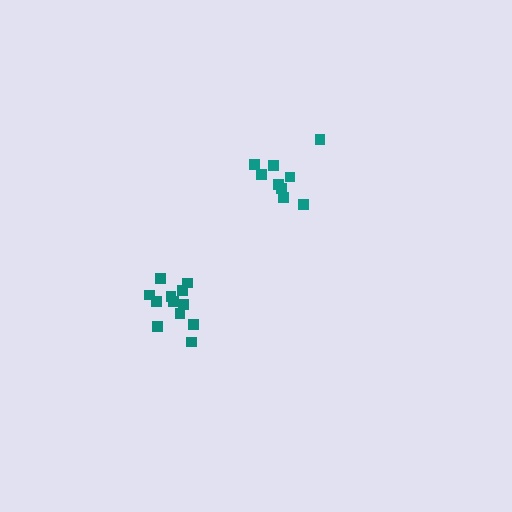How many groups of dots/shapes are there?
There are 2 groups.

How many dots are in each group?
Group 1: 9 dots, Group 2: 12 dots (21 total).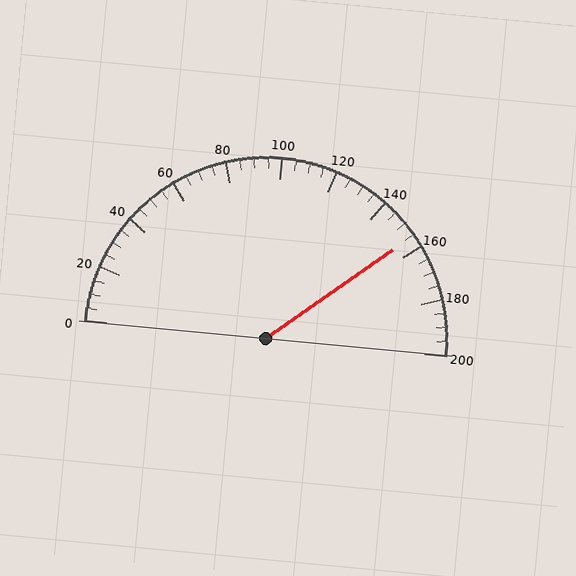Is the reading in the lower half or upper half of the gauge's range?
The reading is in the upper half of the range (0 to 200).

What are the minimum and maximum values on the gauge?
The gauge ranges from 0 to 200.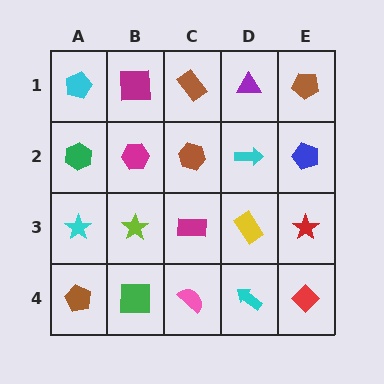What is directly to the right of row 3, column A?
A lime star.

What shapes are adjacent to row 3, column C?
A brown hexagon (row 2, column C), a pink semicircle (row 4, column C), a lime star (row 3, column B), a yellow rectangle (row 3, column D).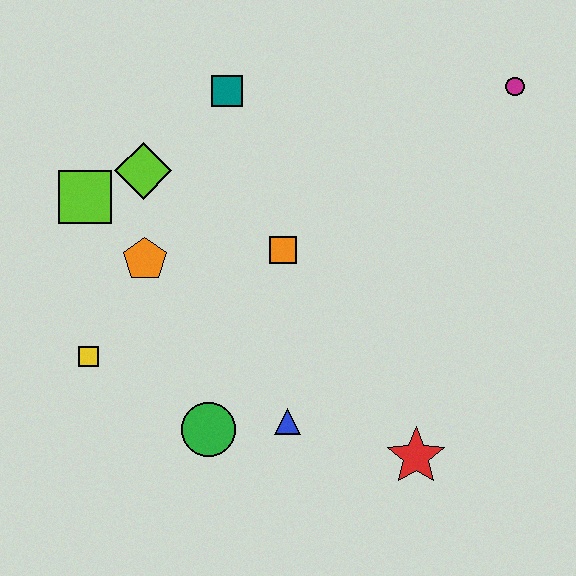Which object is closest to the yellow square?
The orange pentagon is closest to the yellow square.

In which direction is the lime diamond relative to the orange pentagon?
The lime diamond is above the orange pentagon.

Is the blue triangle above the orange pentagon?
No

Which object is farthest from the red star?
The lime square is farthest from the red star.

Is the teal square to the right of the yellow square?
Yes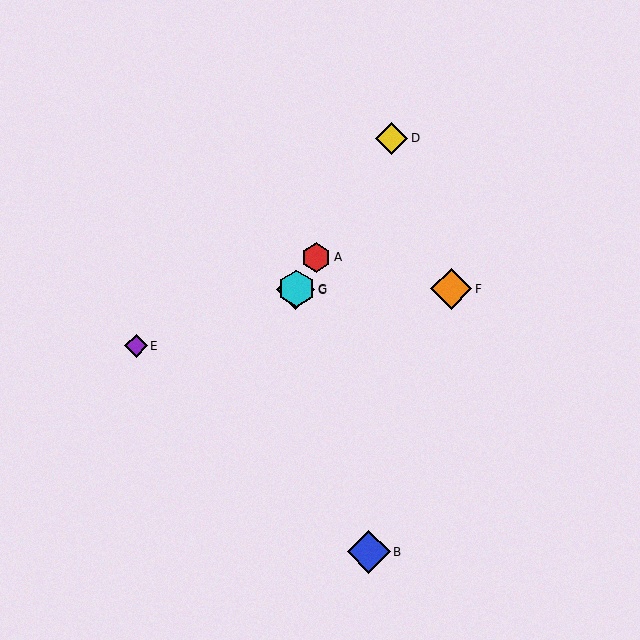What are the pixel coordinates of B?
Object B is at (369, 552).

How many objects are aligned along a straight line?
4 objects (A, C, D, G) are aligned along a straight line.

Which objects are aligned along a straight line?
Objects A, C, D, G are aligned along a straight line.